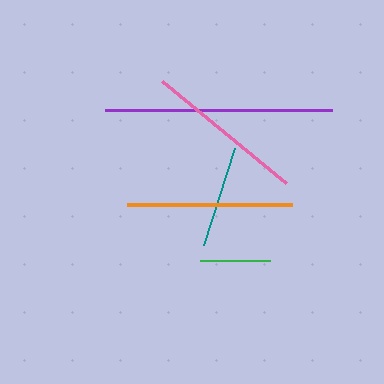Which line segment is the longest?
The purple line is the longest at approximately 227 pixels.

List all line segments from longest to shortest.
From longest to shortest: purple, orange, pink, teal, green.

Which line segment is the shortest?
The green line is the shortest at approximately 70 pixels.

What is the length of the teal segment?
The teal segment is approximately 101 pixels long.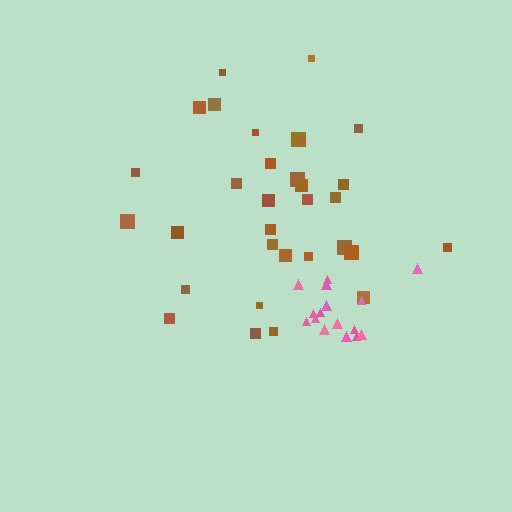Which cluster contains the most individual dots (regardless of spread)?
Brown (32).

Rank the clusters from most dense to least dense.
pink, brown.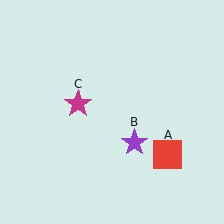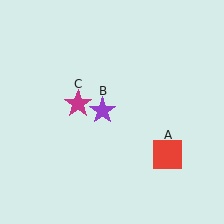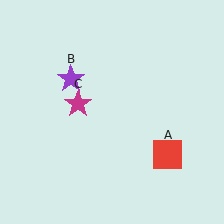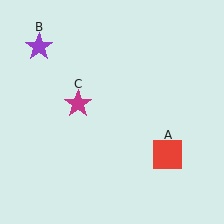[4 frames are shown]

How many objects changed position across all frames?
1 object changed position: purple star (object B).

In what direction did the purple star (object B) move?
The purple star (object B) moved up and to the left.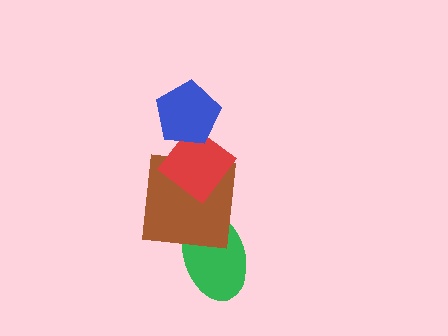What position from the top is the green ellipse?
The green ellipse is 4th from the top.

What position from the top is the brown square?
The brown square is 3rd from the top.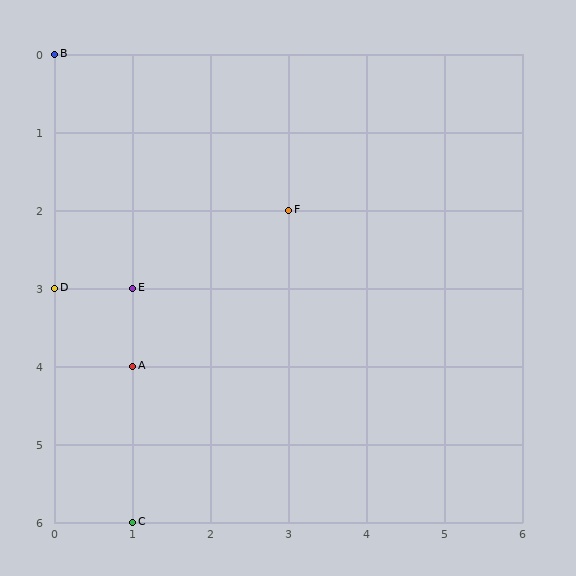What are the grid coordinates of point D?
Point D is at grid coordinates (0, 3).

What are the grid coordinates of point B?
Point B is at grid coordinates (0, 0).